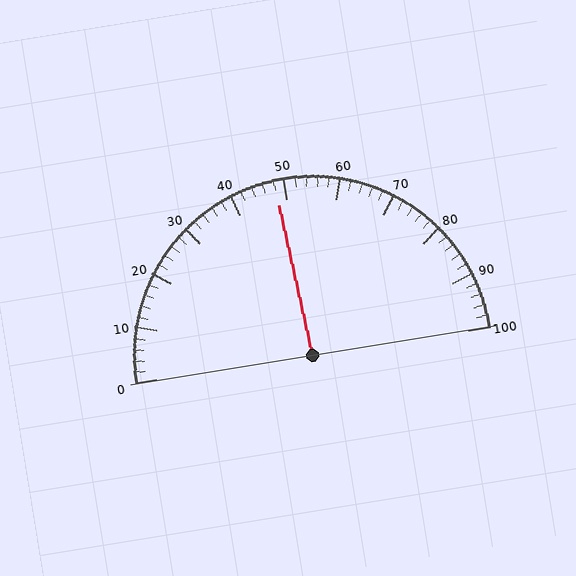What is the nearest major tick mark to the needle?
The nearest major tick mark is 50.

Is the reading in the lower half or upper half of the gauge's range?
The reading is in the lower half of the range (0 to 100).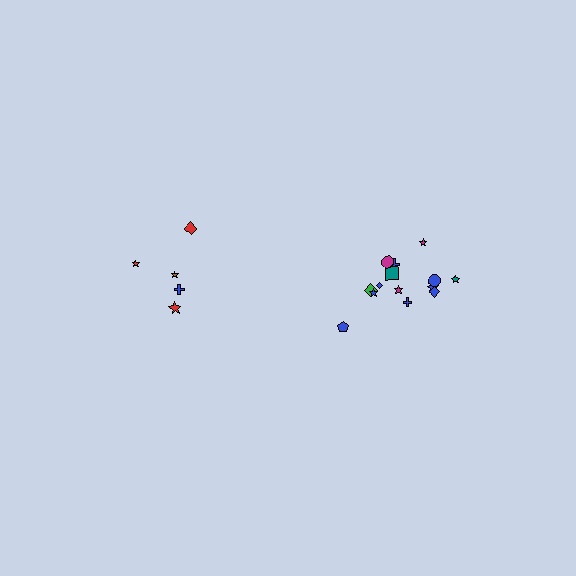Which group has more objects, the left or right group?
The right group.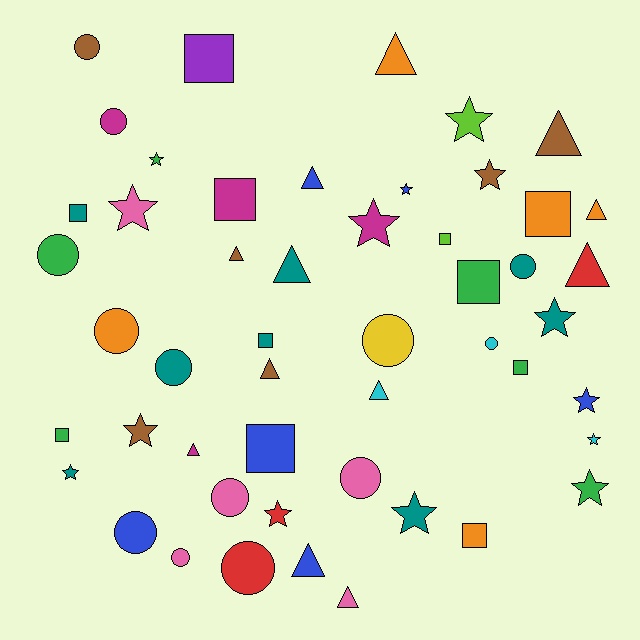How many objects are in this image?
There are 50 objects.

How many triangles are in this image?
There are 12 triangles.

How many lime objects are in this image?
There are 2 lime objects.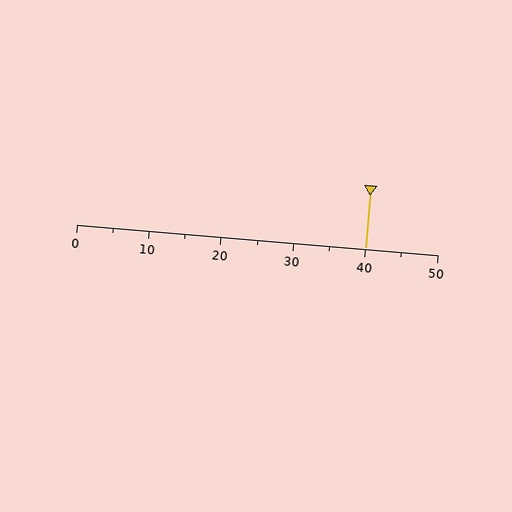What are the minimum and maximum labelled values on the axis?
The axis runs from 0 to 50.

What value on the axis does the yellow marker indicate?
The marker indicates approximately 40.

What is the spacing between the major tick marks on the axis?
The major ticks are spaced 10 apart.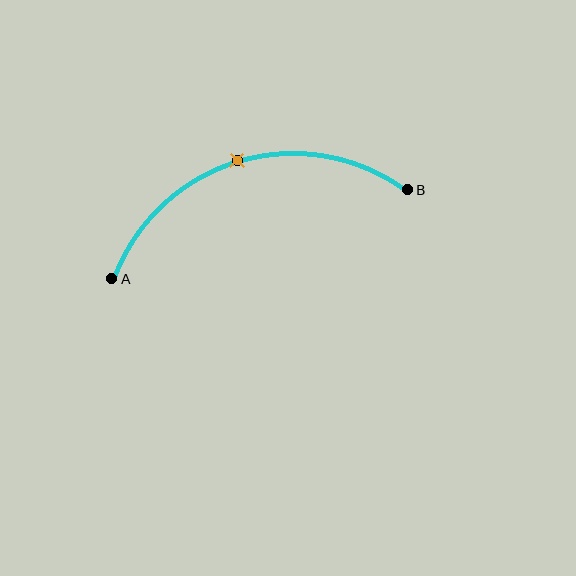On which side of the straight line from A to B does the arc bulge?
The arc bulges above the straight line connecting A and B.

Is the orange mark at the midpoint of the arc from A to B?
Yes. The orange mark lies on the arc at equal arc-length from both A and B — it is the arc midpoint.